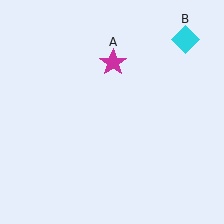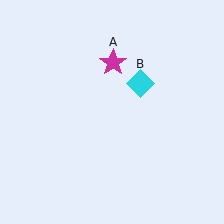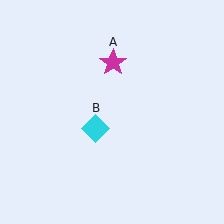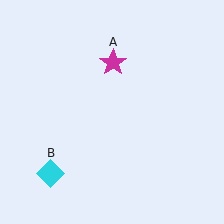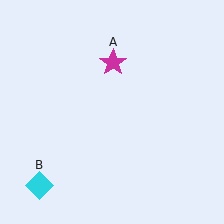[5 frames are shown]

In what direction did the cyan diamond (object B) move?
The cyan diamond (object B) moved down and to the left.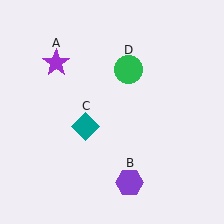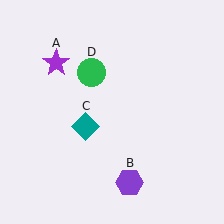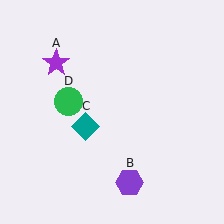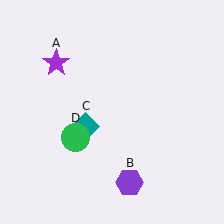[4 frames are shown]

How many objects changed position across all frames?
1 object changed position: green circle (object D).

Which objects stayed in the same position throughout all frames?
Purple star (object A) and purple hexagon (object B) and teal diamond (object C) remained stationary.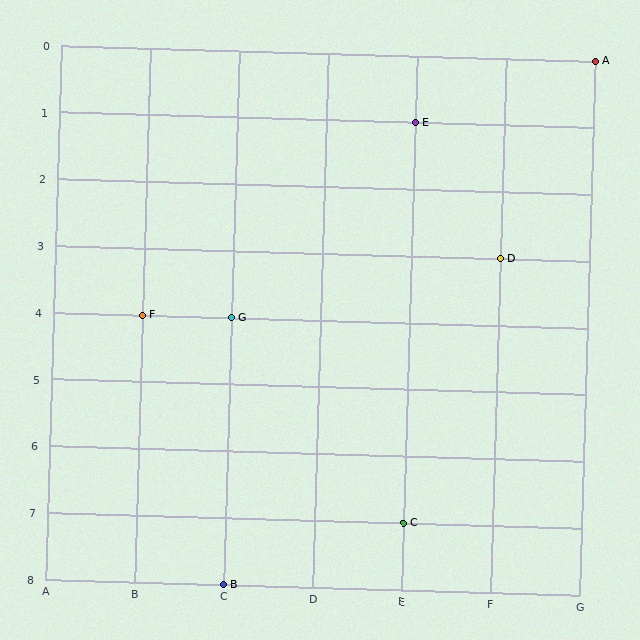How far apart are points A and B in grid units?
Points A and B are 4 columns and 8 rows apart (about 8.9 grid units diagonally).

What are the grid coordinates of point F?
Point F is at grid coordinates (B, 4).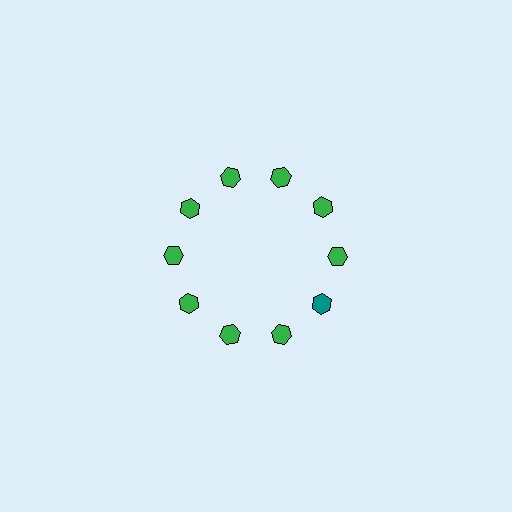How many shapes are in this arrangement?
There are 10 shapes arranged in a ring pattern.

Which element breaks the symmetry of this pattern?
The teal hexagon at roughly the 4 o'clock position breaks the symmetry. All other shapes are green hexagons.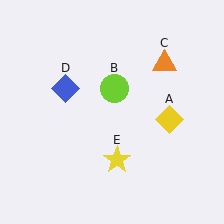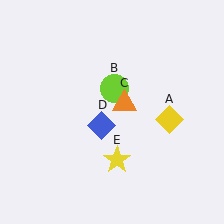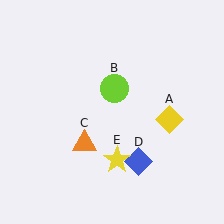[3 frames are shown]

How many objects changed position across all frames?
2 objects changed position: orange triangle (object C), blue diamond (object D).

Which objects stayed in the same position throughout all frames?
Yellow diamond (object A) and lime circle (object B) and yellow star (object E) remained stationary.